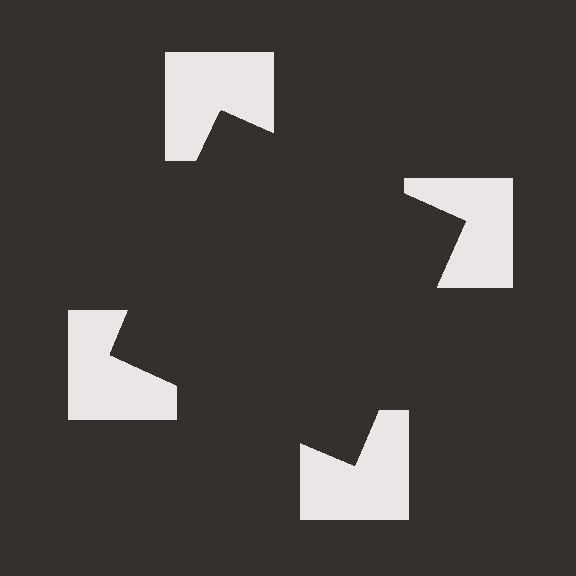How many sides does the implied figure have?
4 sides.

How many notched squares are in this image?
There are 4 — one at each vertex of the illusory square.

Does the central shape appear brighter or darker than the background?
It typically appears slightly darker than the background, even though no actual brightness change is drawn.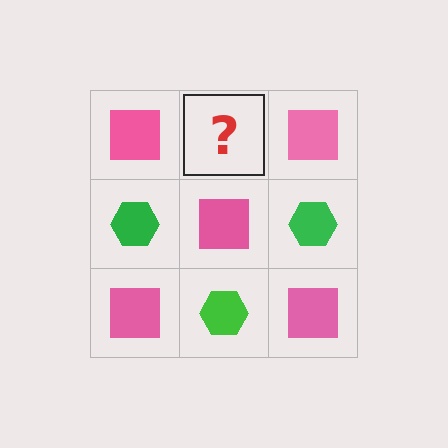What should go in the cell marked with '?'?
The missing cell should contain a green hexagon.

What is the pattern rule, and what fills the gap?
The rule is that it alternates pink square and green hexagon in a checkerboard pattern. The gap should be filled with a green hexagon.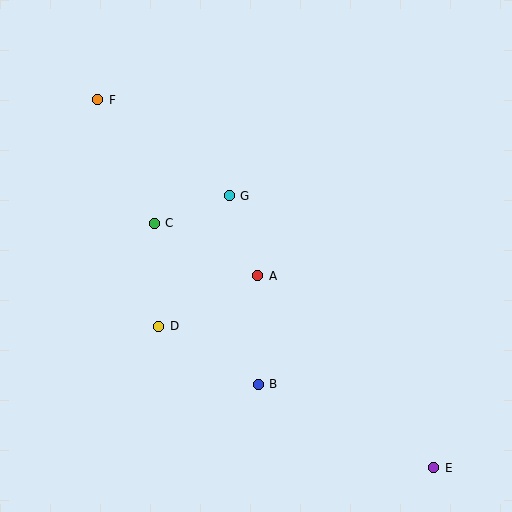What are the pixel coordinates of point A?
Point A is at (258, 276).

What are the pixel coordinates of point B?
Point B is at (258, 384).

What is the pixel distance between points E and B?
The distance between E and B is 194 pixels.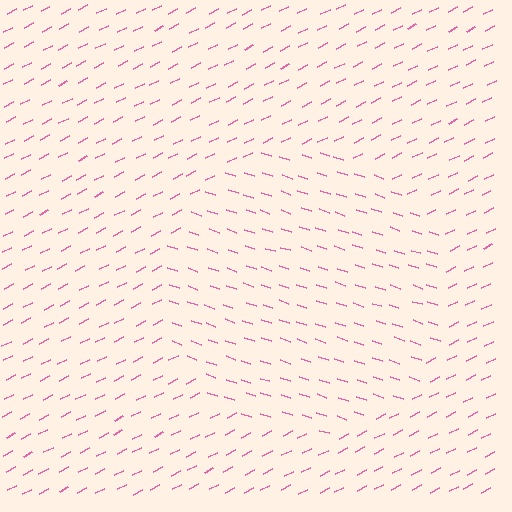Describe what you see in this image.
The image is filled with small pink line segments. A circle region in the image has lines oriented differently from the surrounding lines, creating a visible texture boundary.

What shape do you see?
I see a circle.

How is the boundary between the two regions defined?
The boundary is defined purely by a change in line orientation (approximately 45 degrees difference). All lines are the same color and thickness.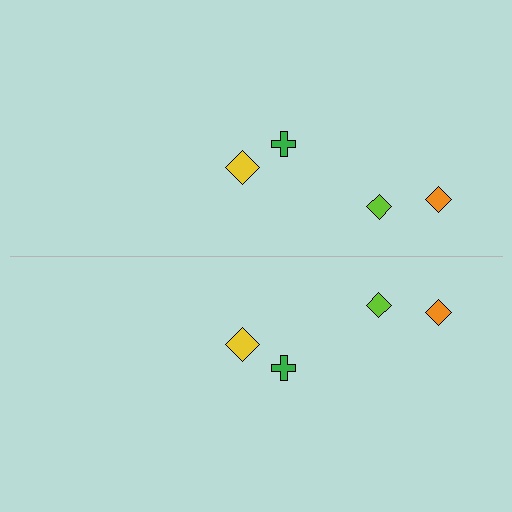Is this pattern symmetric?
Yes, this pattern has bilateral (reflection) symmetry.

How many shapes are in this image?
There are 8 shapes in this image.